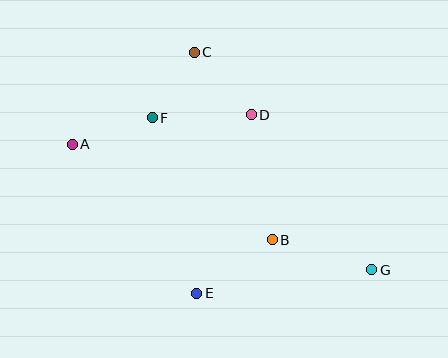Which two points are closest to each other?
Points C and F are closest to each other.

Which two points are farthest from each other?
Points A and G are farthest from each other.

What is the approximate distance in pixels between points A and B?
The distance between A and B is approximately 222 pixels.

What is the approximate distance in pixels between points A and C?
The distance between A and C is approximately 153 pixels.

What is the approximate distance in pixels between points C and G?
The distance between C and G is approximately 280 pixels.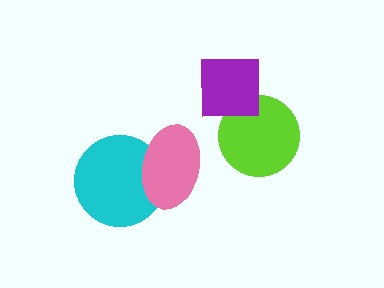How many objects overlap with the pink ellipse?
1 object overlaps with the pink ellipse.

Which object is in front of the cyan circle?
The pink ellipse is in front of the cyan circle.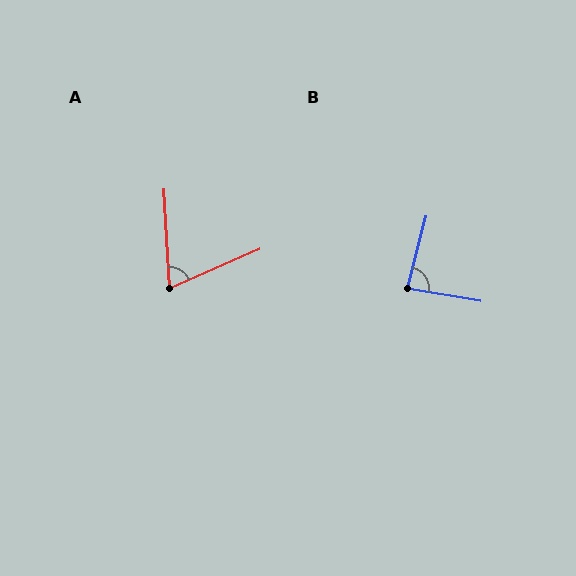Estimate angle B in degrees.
Approximately 85 degrees.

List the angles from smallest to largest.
A (69°), B (85°).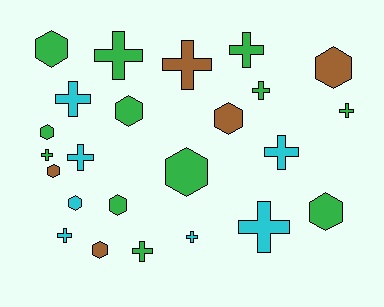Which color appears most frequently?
Green, with 12 objects.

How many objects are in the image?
There are 24 objects.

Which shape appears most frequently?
Cross, with 13 objects.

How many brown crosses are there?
There is 1 brown cross.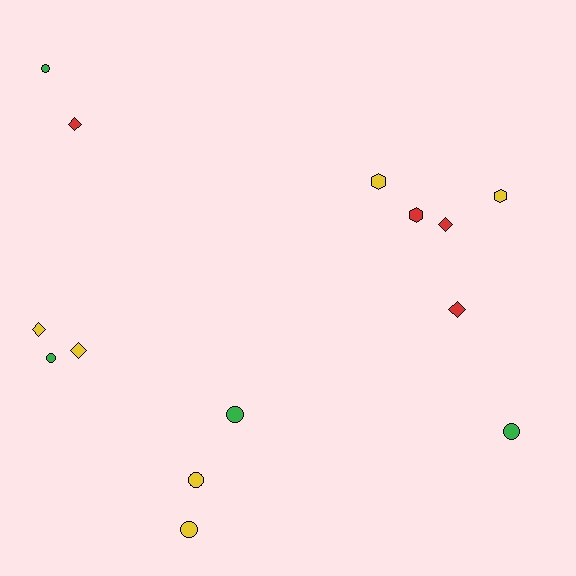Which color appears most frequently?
Yellow, with 6 objects.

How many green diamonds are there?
There are no green diamonds.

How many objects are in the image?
There are 14 objects.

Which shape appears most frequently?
Circle, with 6 objects.